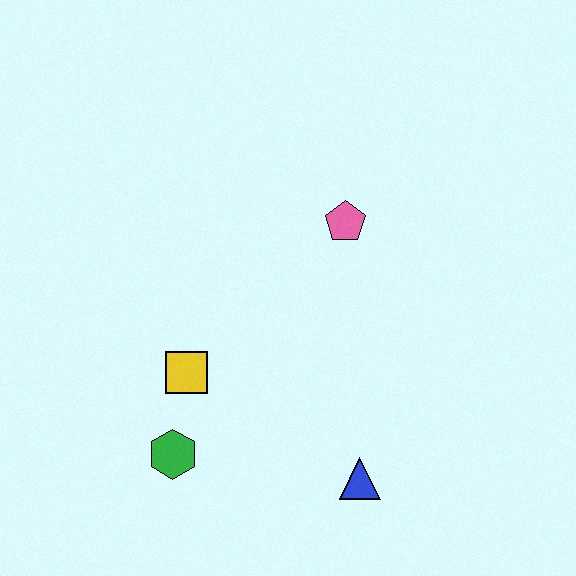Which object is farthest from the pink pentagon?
The green hexagon is farthest from the pink pentagon.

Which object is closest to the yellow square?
The green hexagon is closest to the yellow square.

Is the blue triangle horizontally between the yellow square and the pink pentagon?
No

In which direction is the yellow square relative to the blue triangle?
The yellow square is to the left of the blue triangle.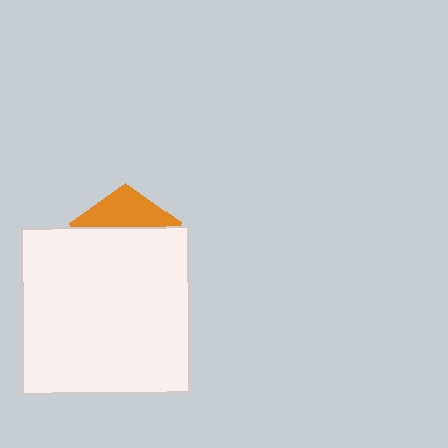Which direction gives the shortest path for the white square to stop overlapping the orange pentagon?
Moving down gives the shortest separation.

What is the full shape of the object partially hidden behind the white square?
The partially hidden object is an orange pentagon.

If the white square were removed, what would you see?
You would see the complete orange pentagon.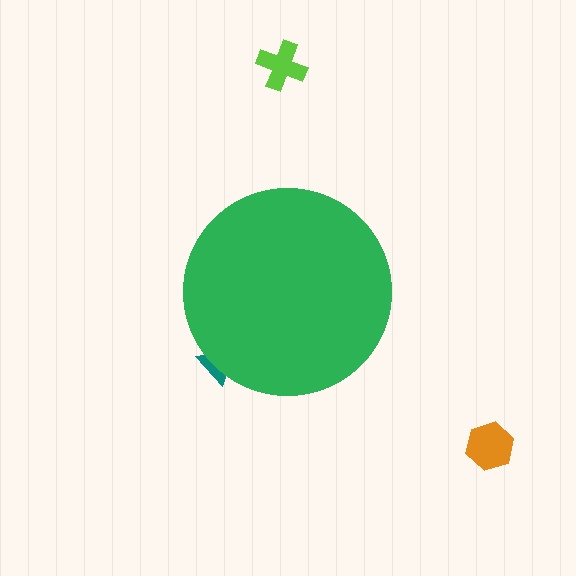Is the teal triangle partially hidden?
Yes, the teal triangle is partially hidden behind the green circle.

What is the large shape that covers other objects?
A green circle.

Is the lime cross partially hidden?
No, the lime cross is fully visible.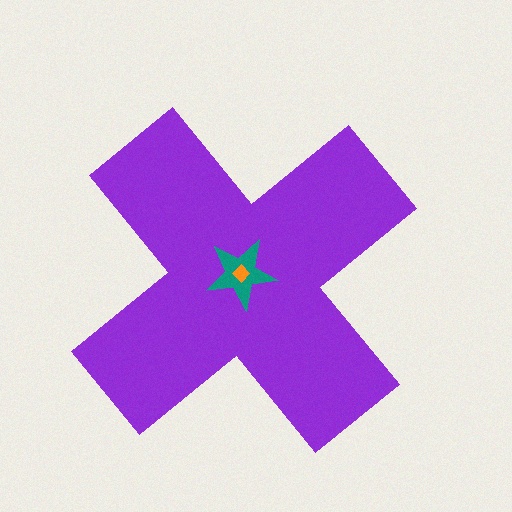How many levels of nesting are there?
3.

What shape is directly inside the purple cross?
The teal star.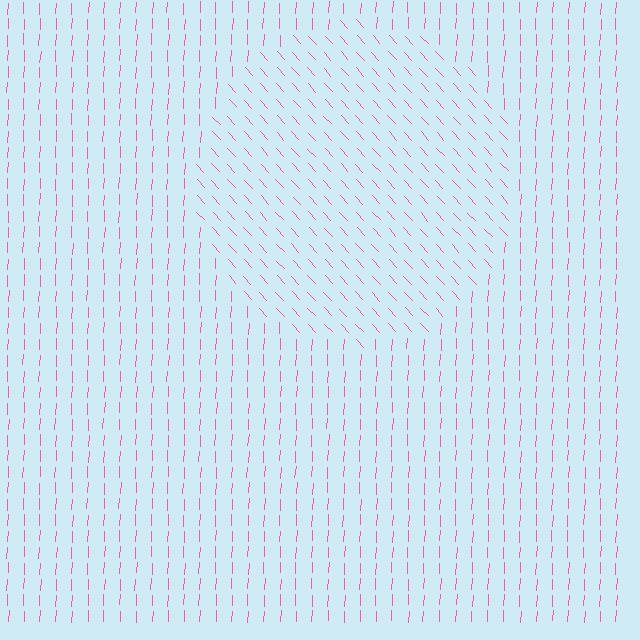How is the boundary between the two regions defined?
The boundary is defined purely by a change in line orientation (approximately 45 degrees difference). All lines are the same color and thickness.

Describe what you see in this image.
The image is filled with small pink line segments. A circle region in the image has lines oriented differently from the surrounding lines, creating a visible texture boundary.